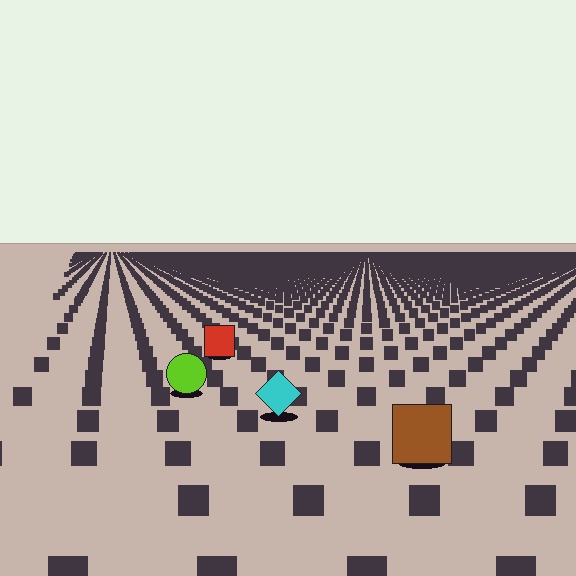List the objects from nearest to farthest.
From nearest to farthest: the brown square, the cyan diamond, the lime circle, the red square.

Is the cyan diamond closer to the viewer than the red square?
Yes. The cyan diamond is closer — you can tell from the texture gradient: the ground texture is coarser near it.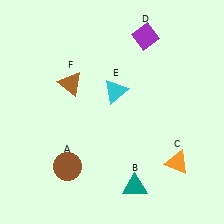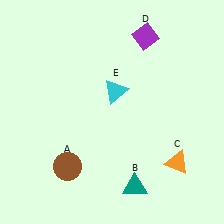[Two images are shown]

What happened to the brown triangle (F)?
The brown triangle (F) was removed in Image 2. It was in the top-left area of Image 1.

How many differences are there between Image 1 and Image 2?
There is 1 difference between the two images.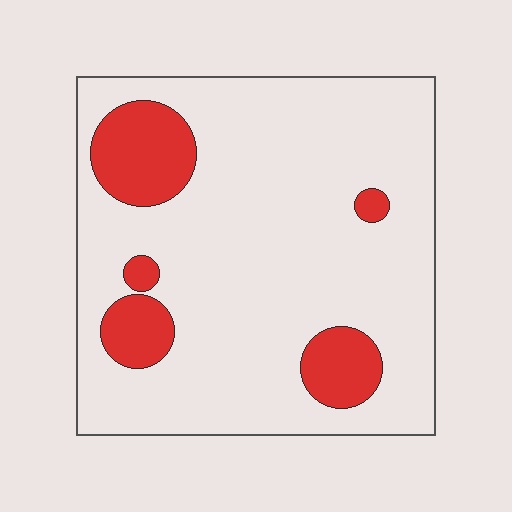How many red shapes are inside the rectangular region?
5.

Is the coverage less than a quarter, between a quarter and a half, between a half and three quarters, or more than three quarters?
Less than a quarter.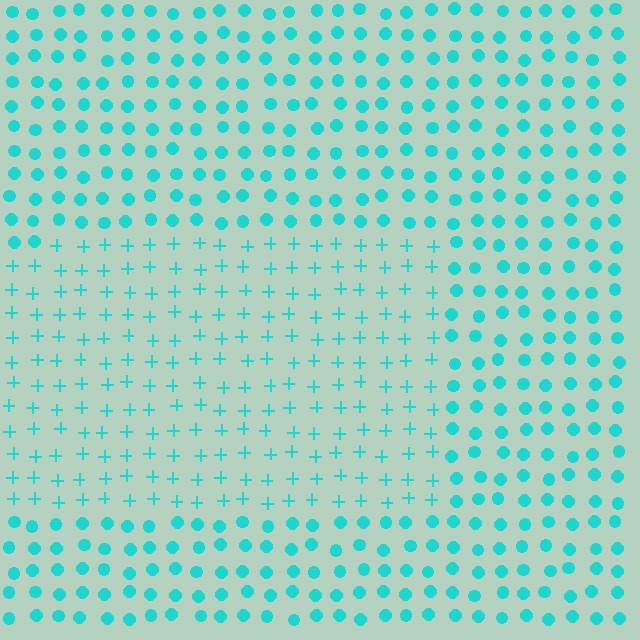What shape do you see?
I see a rectangle.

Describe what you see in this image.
The image is filled with small cyan elements arranged in a uniform grid. A rectangle-shaped region contains plus signs, while the surrounding area contains circles. The boundary is defined purely by the change in element shape.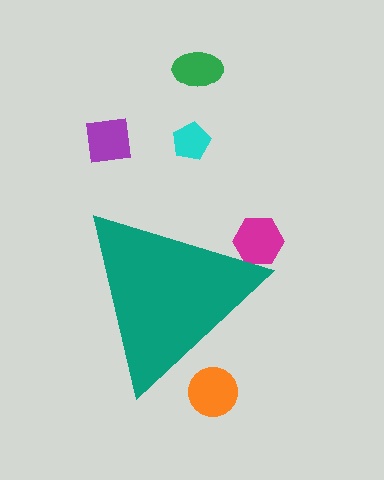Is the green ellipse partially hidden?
No, the green ellipse is fully visible.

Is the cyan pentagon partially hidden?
No, the cyan pentagon is fully visible.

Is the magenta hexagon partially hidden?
Yes, the magenta hexagon is partially hidden behind the teal triangle.